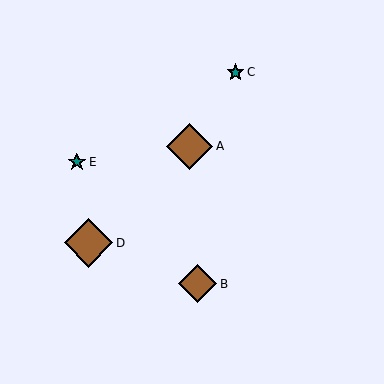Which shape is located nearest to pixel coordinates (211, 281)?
The brown diamond (labeled B) at (197, 284) is nearest to that location.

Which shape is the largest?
The brown diamond (labeled D) is the largest.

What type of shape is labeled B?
Shape B is a brown diamond.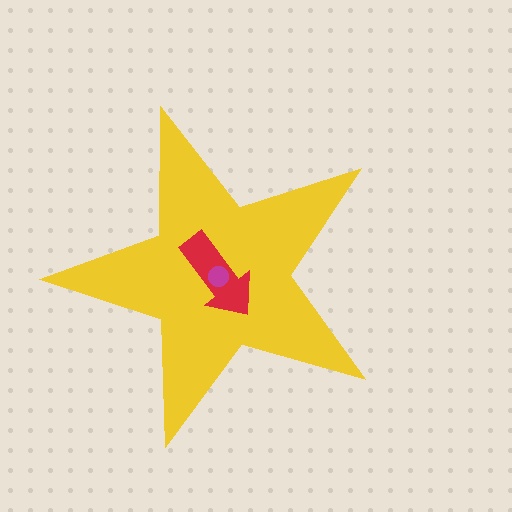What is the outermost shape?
The yellow star.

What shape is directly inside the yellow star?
The red arrow.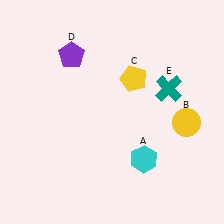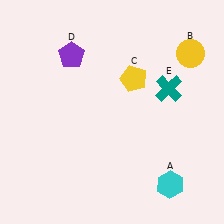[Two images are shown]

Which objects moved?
The objects that moved are: the cyan hexagon (A), the yellow circle (B).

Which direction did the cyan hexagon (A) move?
The cyan hexagon (A) moved right.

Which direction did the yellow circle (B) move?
The yellow circle (B) moved up.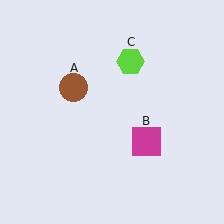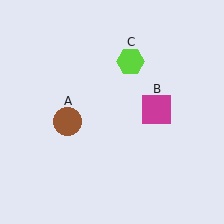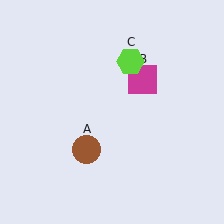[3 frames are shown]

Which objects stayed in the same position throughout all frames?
Lime hexagon (object C) remained stationary.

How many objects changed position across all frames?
2 objects changed position: brown circle (object A), magenta square (object B).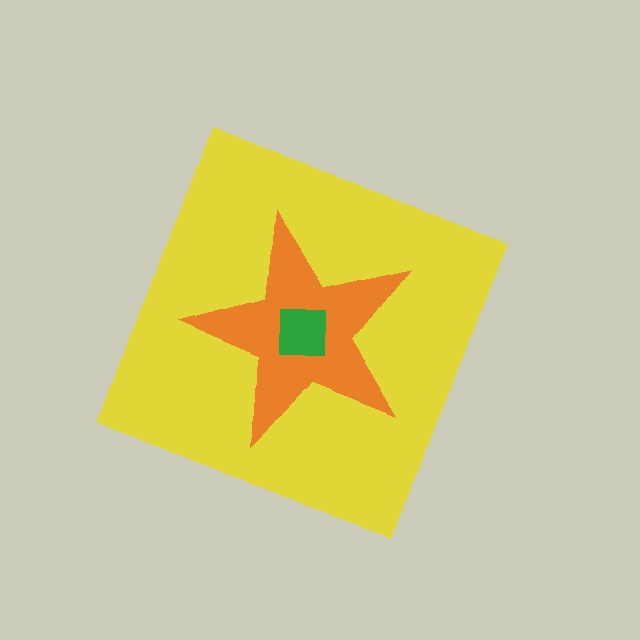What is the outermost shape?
The yellow diamond.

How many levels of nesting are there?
3.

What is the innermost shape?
The green square.